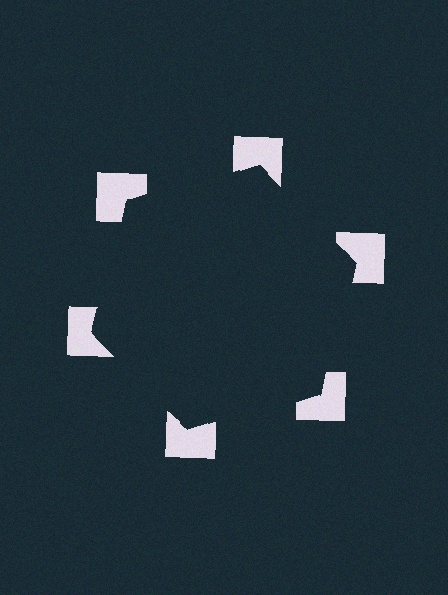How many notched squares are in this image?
There are 6 — one at each vertex of the illusory hexagon.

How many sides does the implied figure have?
6 sides.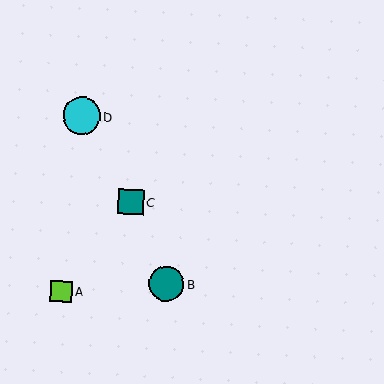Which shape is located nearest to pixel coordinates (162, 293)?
The teal circle (labeled B) at (166, 283) is nearest to that location.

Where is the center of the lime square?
The center of the lime square is at (61, 292).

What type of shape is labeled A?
Shape A is a lime square.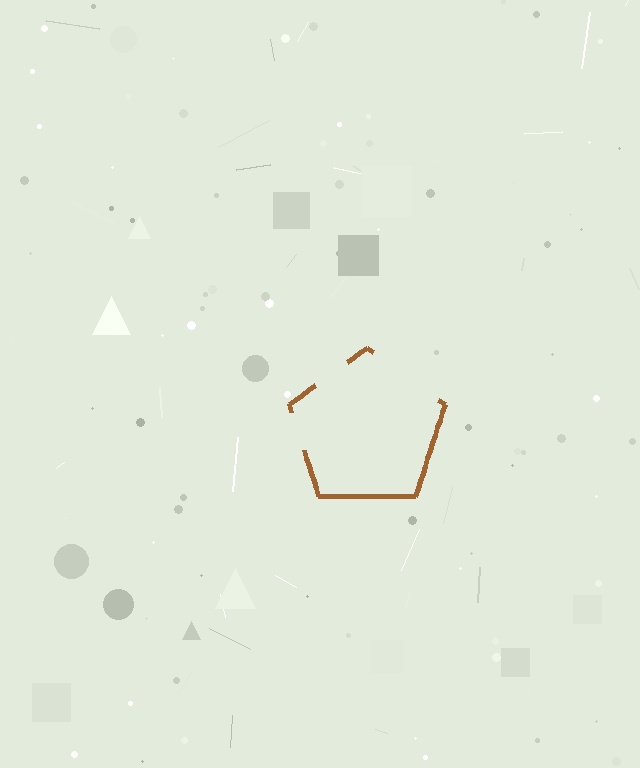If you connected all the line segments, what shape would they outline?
They would outline a pentagon.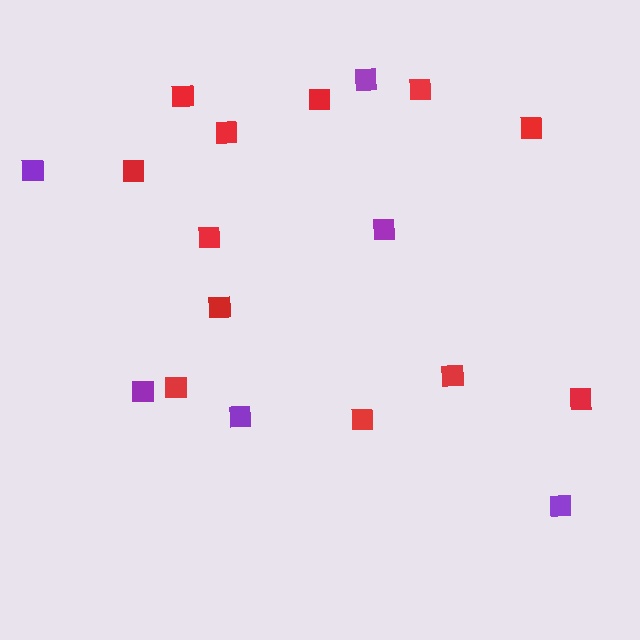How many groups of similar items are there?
There are 2 groups: one group of purple squares (6) and one group of red squares (12).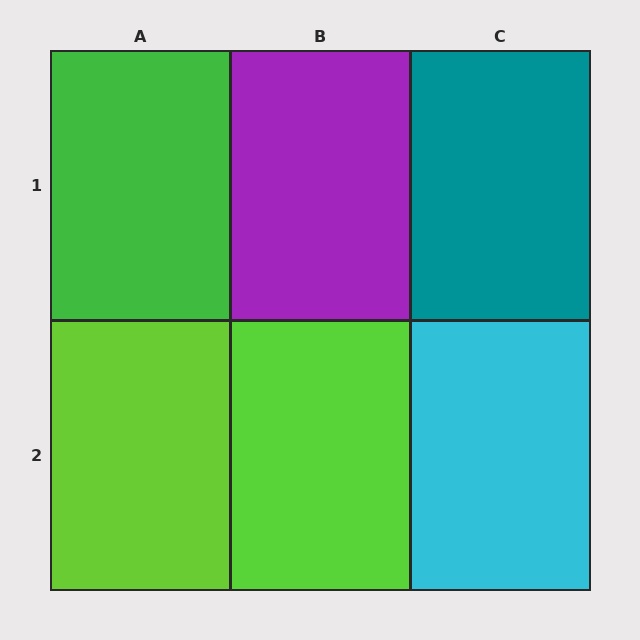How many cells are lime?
2 cells are lime.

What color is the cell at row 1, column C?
Teal.